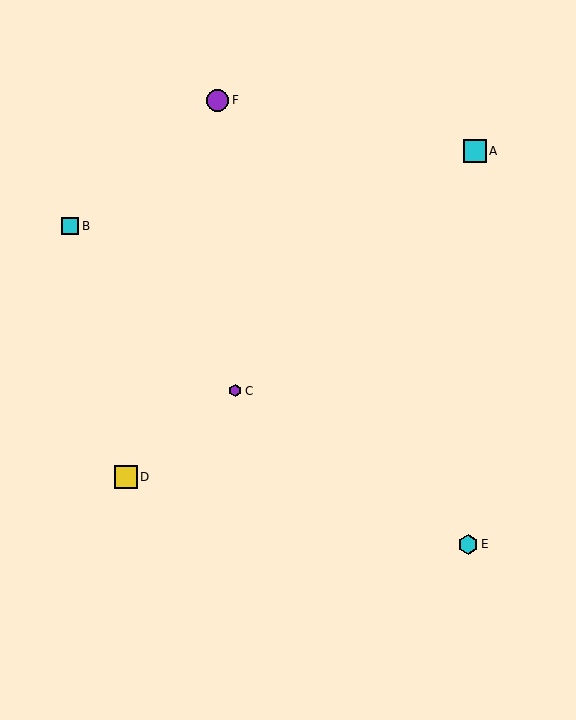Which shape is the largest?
The yellow square (labeled D) is the largest.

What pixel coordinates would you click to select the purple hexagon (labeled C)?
Click at (235, 391) to select the purple hexagon C.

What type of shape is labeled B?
Shape B is a cyan square.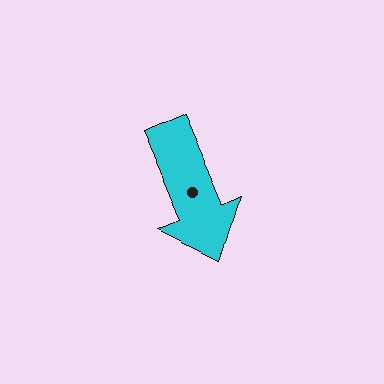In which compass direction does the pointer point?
Southeast.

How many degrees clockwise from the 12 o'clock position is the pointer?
Approximately 157 degrees.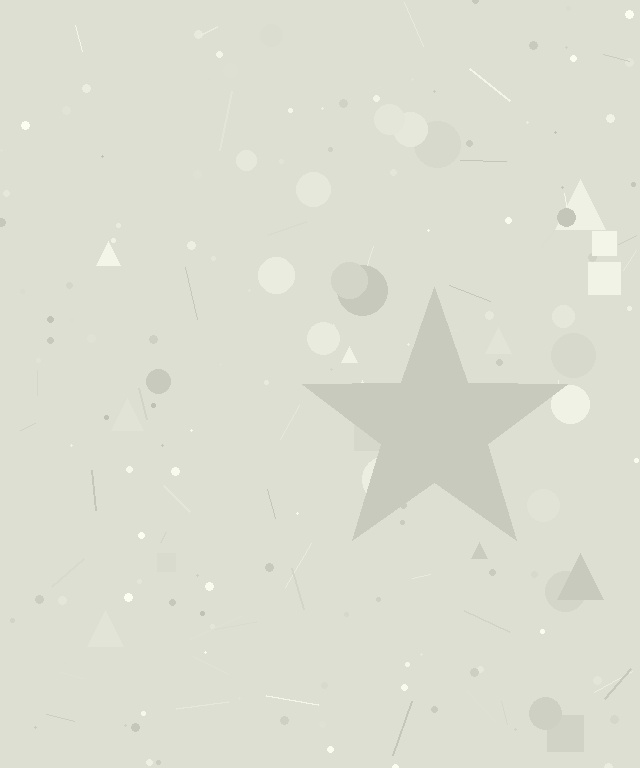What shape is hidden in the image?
A star is hidden in the image.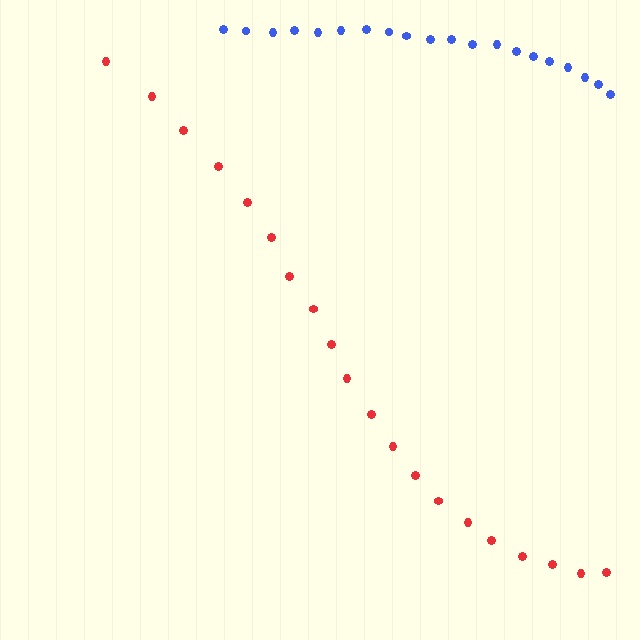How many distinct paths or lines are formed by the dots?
There are 2 distinct paths.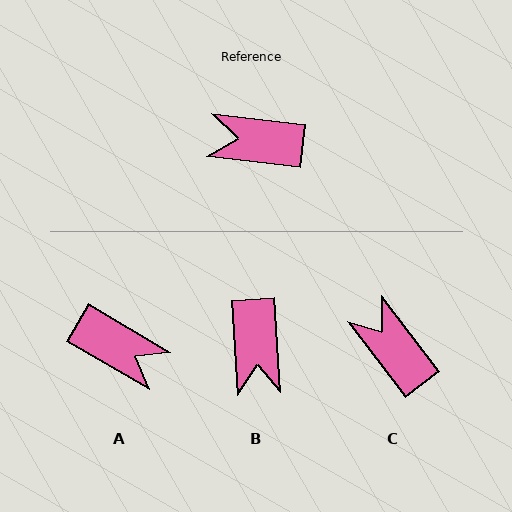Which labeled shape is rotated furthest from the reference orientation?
A, about 156 degrees away.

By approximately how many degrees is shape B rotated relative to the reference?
Approximately 100 degrees counter-clockwise.